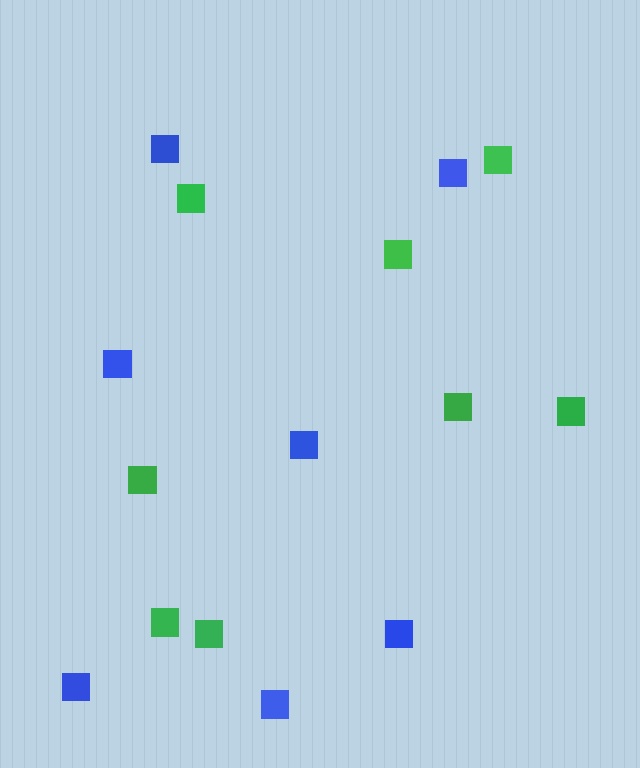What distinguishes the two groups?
There are 2 groups: one group of blue squares (7) and one group of green squares (8).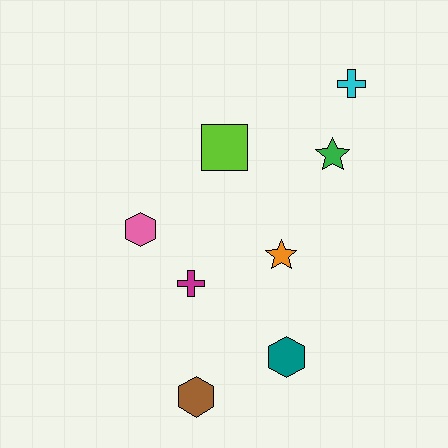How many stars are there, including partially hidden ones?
There are 2 stars.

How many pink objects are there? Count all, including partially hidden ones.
There is 1 pink object.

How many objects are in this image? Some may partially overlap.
There are 8 objects.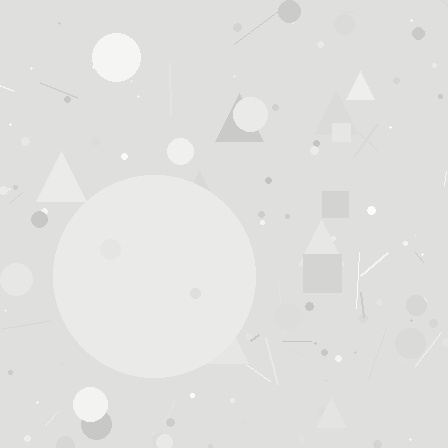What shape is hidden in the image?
A circle is hidden in the image.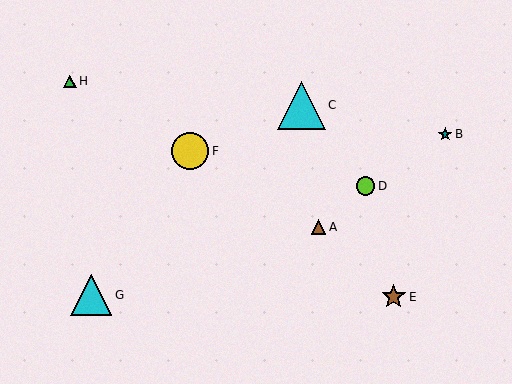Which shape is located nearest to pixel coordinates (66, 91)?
The green triangle (labeled H) at (70, 82) is nearest to that location.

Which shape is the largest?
The cyan triangle (labeled C) is the largest.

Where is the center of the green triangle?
The center of the green triangle is at (70, 82).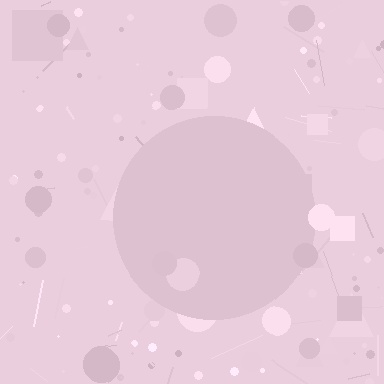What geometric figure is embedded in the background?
A circle is embedded in the background.